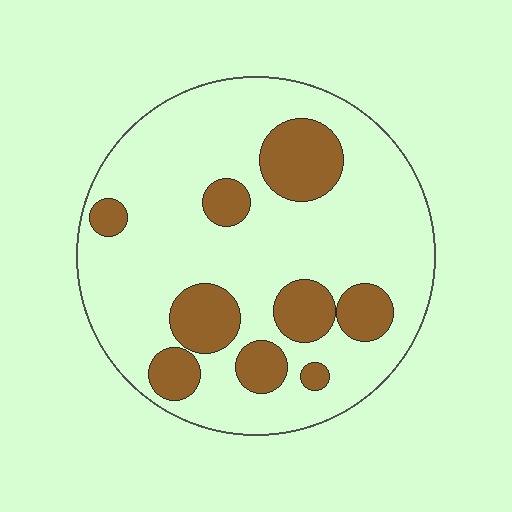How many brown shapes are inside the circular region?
9.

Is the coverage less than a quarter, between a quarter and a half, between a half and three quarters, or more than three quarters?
Less than a quarter.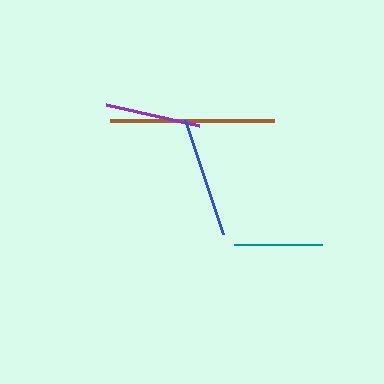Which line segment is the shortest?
The teal line is the shortest at approximately 88 pixels.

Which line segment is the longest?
The brown line is the longest at approximately 165 pixels.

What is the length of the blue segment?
The blue segment is approximately 120 pixels long.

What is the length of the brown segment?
The brown segment is approximately 165 pixels long.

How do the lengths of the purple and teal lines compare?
The purple and teal lines are approximately the same length.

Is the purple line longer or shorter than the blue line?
The blue line is longer than the purple line.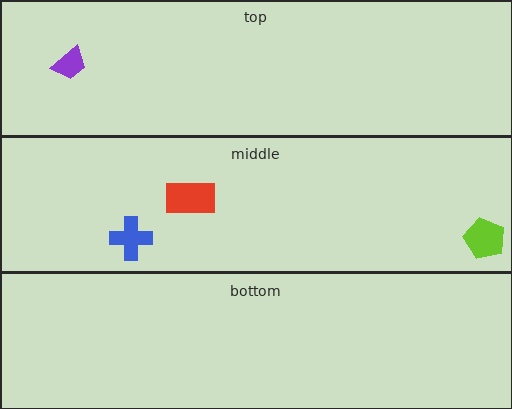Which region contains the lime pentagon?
The middle region.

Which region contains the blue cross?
The middle region.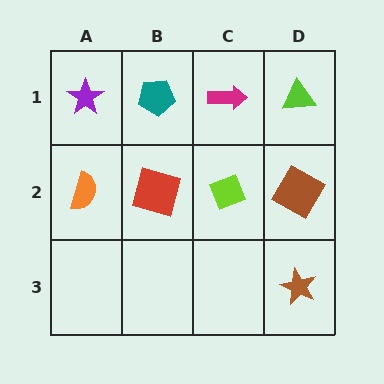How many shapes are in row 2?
4 shapes.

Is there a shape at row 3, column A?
No, that cell is empty.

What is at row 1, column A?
A purple star.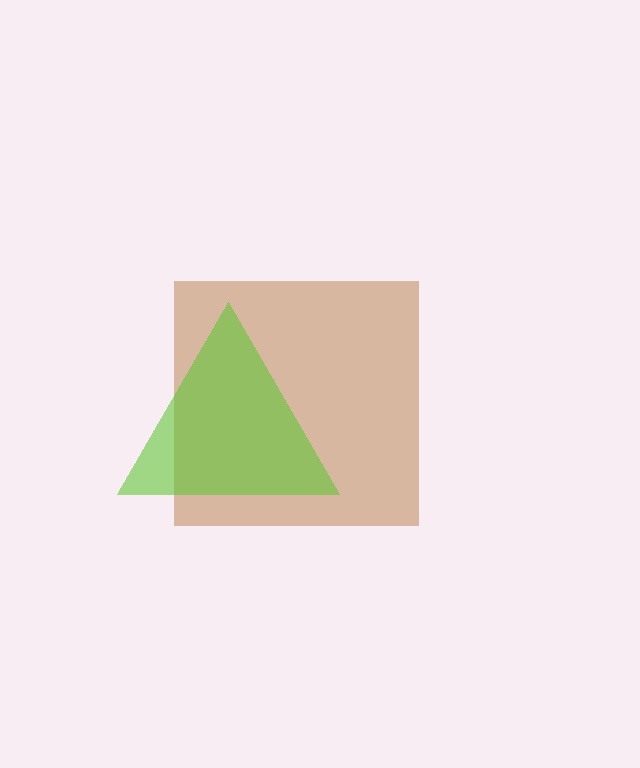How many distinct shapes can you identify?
There are 2 distinct shapes: a brown square, a lime triangle.